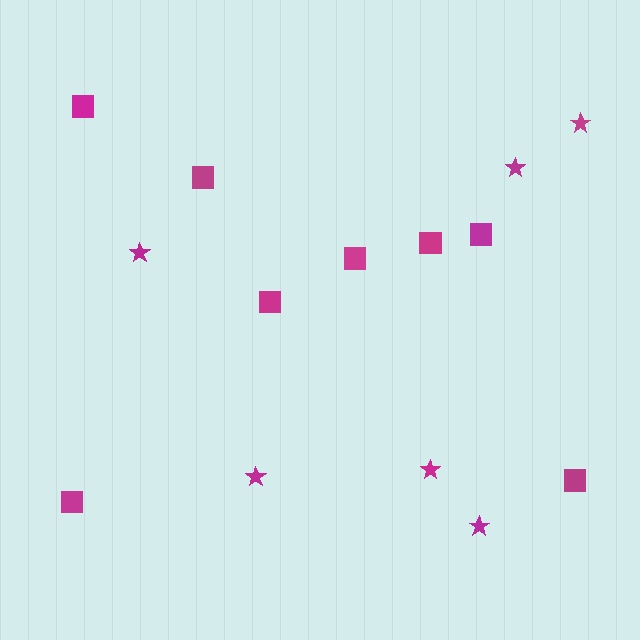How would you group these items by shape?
There are 2 groups: one group of stars (6) and one group of squares (8).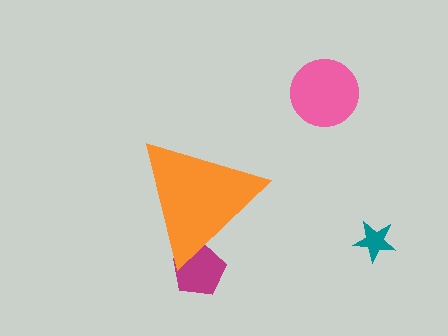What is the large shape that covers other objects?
An orange triangle.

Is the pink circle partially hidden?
No, the pink circle is fully visible.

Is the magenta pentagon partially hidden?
Yes, the magenta pentagon is partially hidden behind the orange triangle.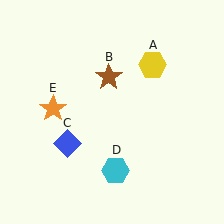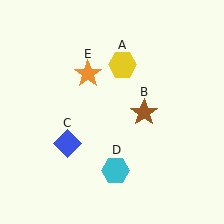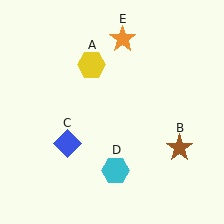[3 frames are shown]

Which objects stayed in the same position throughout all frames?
Blue diamond (object C) and cyan hexagon (object D) remained stationary.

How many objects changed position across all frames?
3 objects changed position: yellow hexagon (object A), brown star (object B), orange star (object E).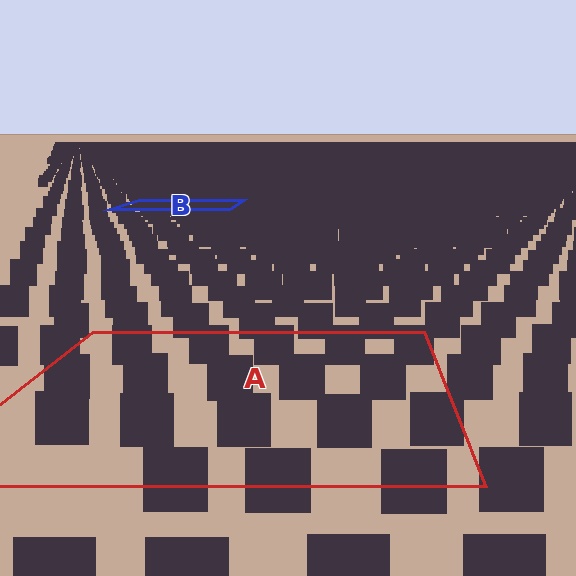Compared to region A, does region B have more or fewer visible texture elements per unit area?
Region B has more texture elements per unit area — they are packed more densely because it is farther away.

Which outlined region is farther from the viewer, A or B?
Region B is farther from the viewer — the texture elements inside it appear smaller and more densely packed.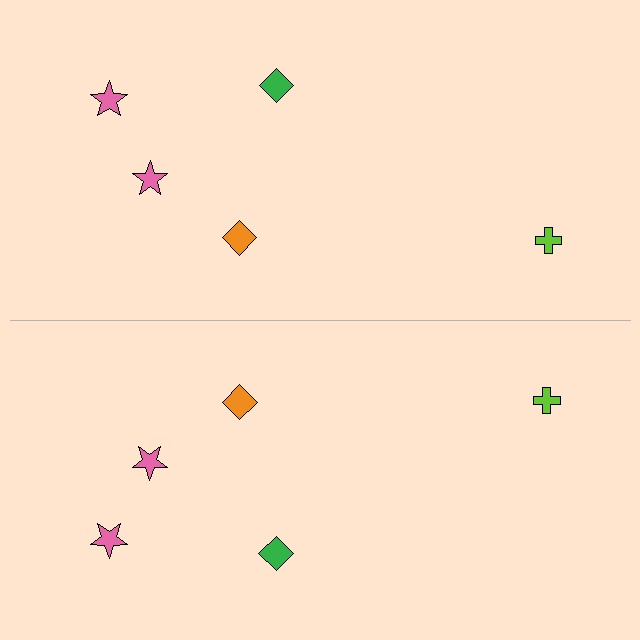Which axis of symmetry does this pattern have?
The pattern has a horizontal axis of symmetry running through the center of the image.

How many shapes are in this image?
There are 10 shapes in this image.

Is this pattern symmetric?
Yes, this pattern has bilateral (reflection) symmetry.